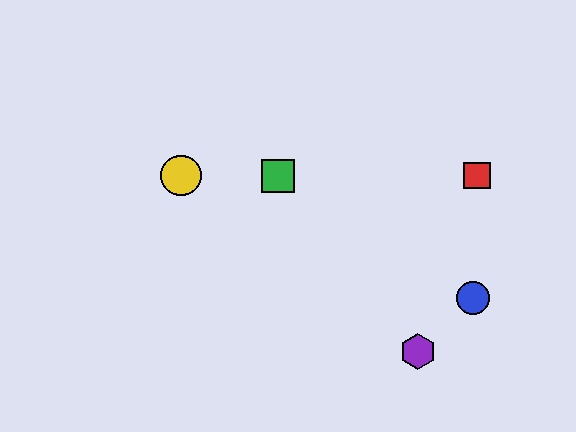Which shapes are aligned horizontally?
The red square, the green square, the yellow circle are aligned horizontally.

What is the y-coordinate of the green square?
The green square is at y≈176.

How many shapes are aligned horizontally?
3 shapes (the red square, the green square, the yellow circle) are aligned horizontally.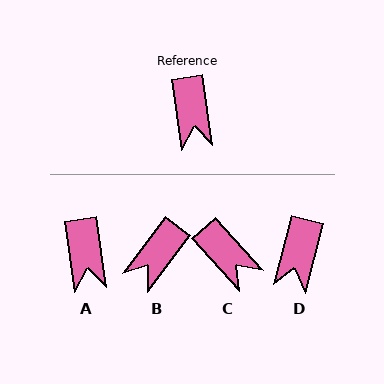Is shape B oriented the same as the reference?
No, it is off by about 46 degrees.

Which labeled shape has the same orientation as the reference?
A.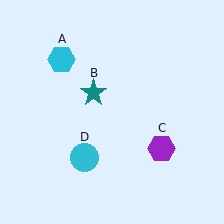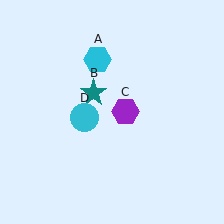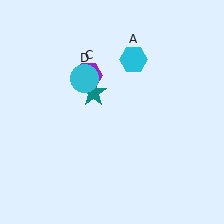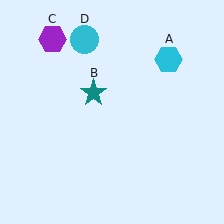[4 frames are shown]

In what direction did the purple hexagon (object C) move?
The purple hexagon (object C) moved up and to the left.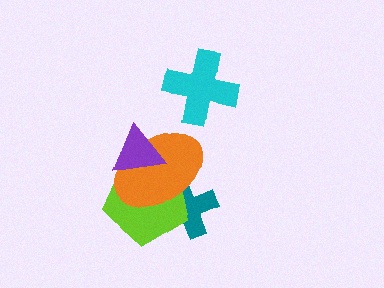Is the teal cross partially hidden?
Yes, it is partially covered by another shape.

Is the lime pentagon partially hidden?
Yes, it is partially covered by another shape.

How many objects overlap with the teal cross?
2 objects overlap with the teal cross.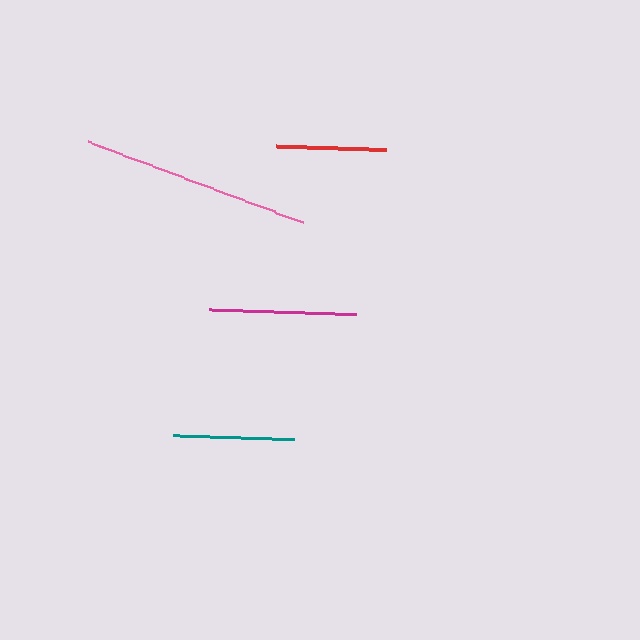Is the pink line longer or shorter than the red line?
The pink line is longer than the red line.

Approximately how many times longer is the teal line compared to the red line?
The teal line is approximately 1.1 times the length of the red line.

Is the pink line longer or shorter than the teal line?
The pink line is longer than the teal line.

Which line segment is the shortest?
The red line is the shortest at approximately 109 pixels.